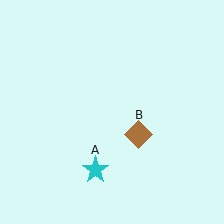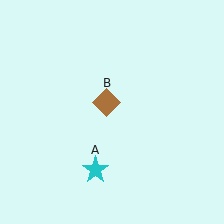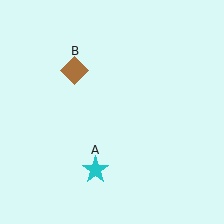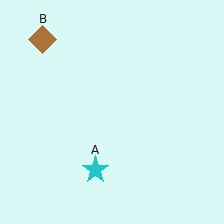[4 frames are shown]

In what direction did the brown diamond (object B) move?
The brown diamond (object B) moved up and to the left.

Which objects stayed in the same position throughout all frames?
Cyan star (object A) remained stationary.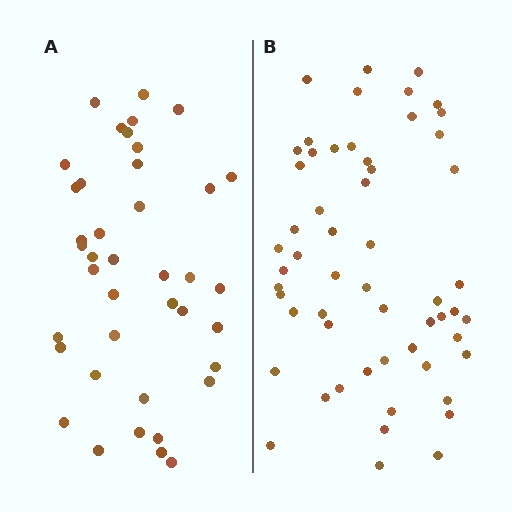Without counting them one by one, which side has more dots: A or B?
Region B (the right region) has more dots.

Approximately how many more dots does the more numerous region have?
Region B has approximately 15 more dots than region A.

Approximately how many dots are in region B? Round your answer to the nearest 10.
About 60 dots. (The exact count is 56, which rounds to 60.)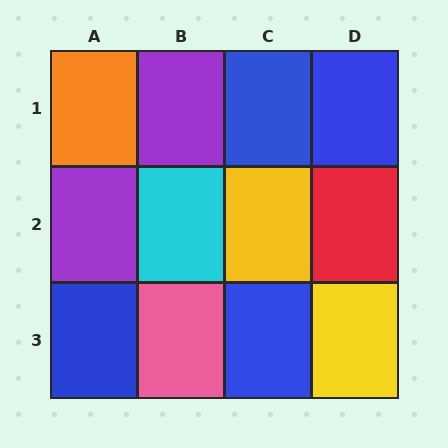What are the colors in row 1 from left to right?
Orange, purple, blue, blue.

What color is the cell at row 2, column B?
Cyan.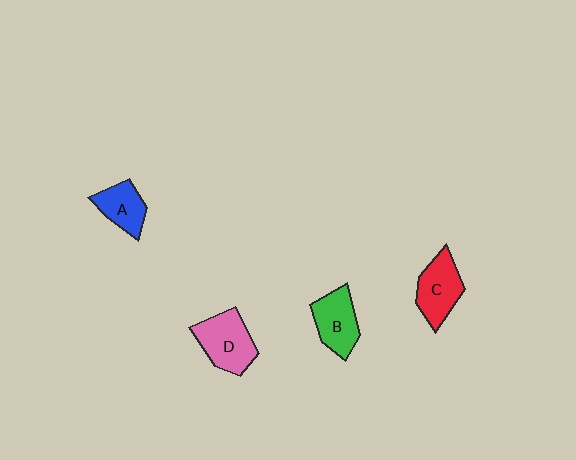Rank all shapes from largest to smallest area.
From largest to smallest: D (pink), C (red), B (green), A (blue).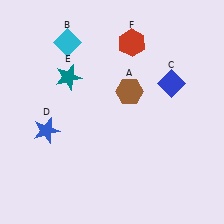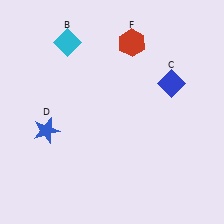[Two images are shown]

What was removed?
The teal star (E), the brown hexagon (A) were removed in Image 2.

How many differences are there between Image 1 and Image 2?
There are 2 differences between the two images.